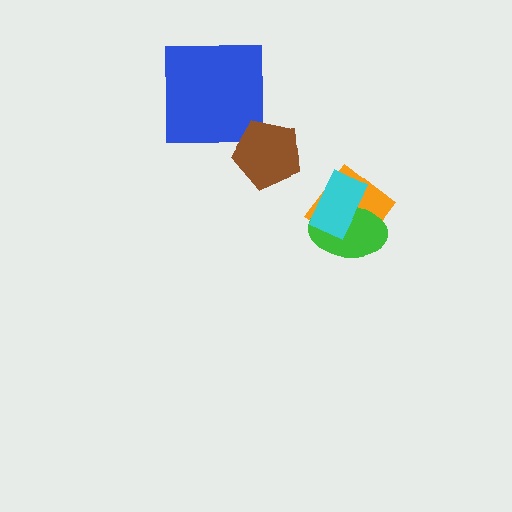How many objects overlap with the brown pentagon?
0 objects overlap with the brown pentagon.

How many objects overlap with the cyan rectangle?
2 objects overlap with the cyan rectangle.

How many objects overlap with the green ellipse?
2 objects overlap with the green ellipse.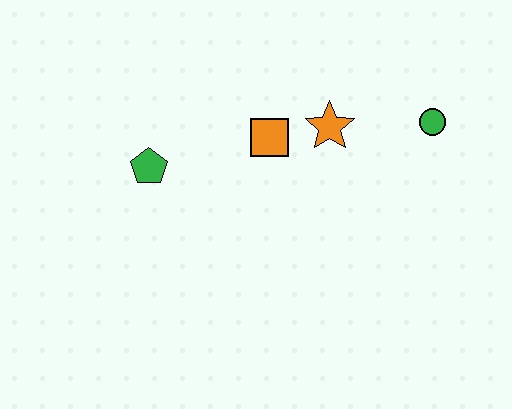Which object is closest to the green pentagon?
The orange square is closest to the green pentagon.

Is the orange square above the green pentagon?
Yes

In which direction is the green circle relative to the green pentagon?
The green circle is to the right of the green pentagon.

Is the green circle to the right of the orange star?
Yes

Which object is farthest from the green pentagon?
The green circle is farthest from the green pentagon.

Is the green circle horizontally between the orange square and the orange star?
No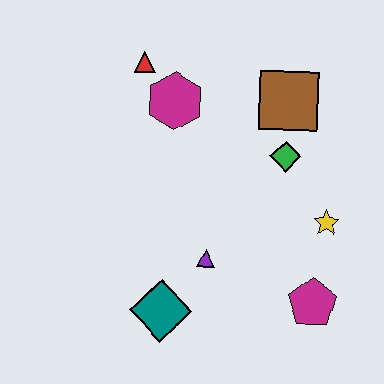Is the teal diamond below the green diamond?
Yes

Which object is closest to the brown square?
The green diamond is closest to the brown square.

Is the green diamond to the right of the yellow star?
No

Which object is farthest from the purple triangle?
The red triangle is farthest from the purple triangle.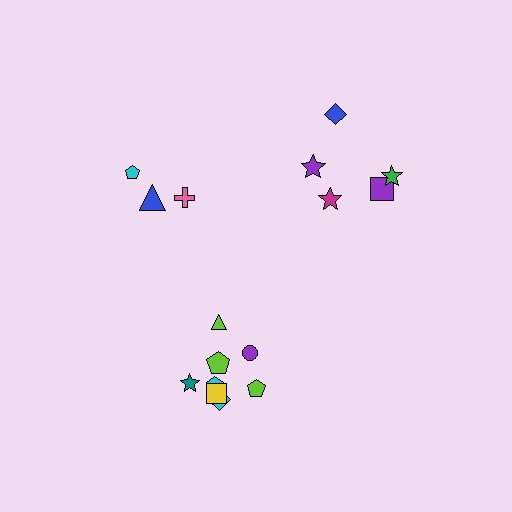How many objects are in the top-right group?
There are 5 objects.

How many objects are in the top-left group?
There are 3 objects.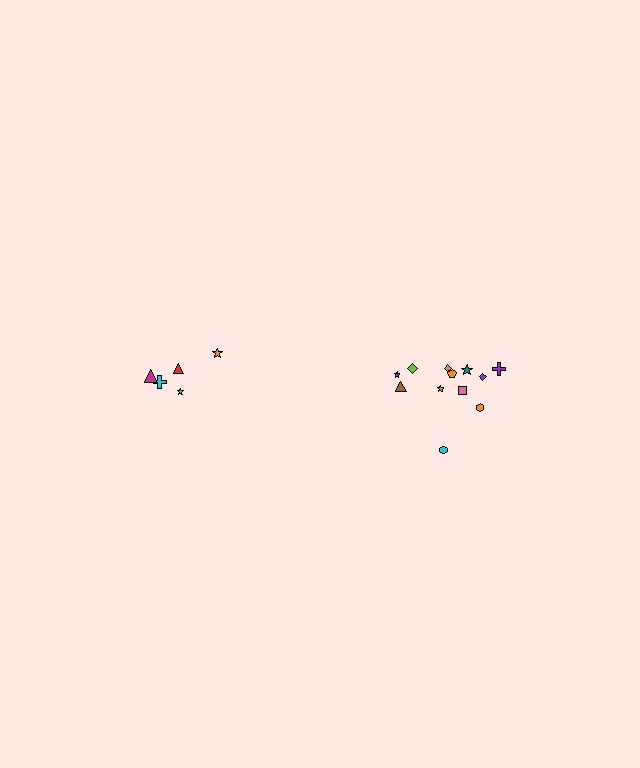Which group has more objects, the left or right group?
The right group.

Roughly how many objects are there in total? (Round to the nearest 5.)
Roughly 15 objects in total.